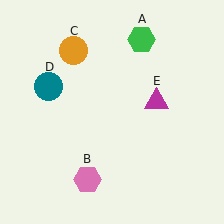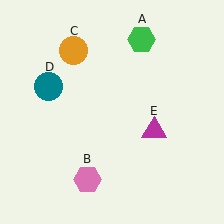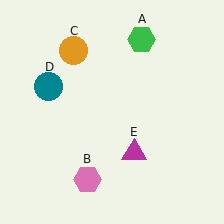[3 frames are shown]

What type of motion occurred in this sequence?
The magenta triangle (object E) rotated clockwise around the center of the scene.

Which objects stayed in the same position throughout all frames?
Green hexagon (object A) and pink hexagon (object B) and orange circle (object C) and teal circle (object D) remained stationary.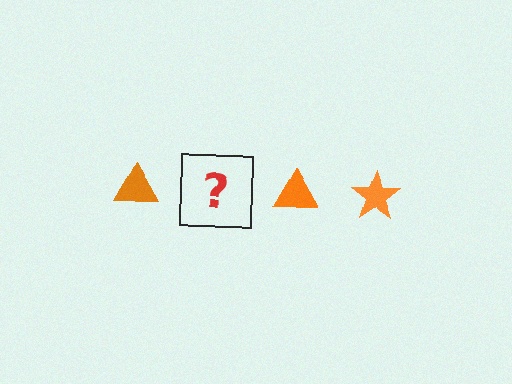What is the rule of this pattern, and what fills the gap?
The rule is that the pattern cycles through triangle, star shapes in orange. The gap should be filled with an orange star.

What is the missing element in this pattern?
The missing element is an orange star.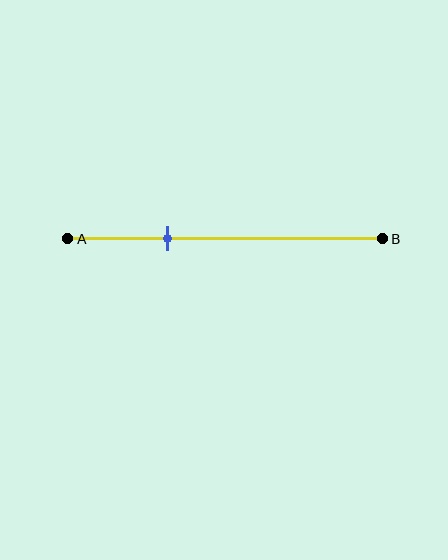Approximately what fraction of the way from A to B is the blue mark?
The blue mark is approximately 30% of the way from A to B.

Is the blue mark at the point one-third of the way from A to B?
Yes, the mark is approximately at the one-third point.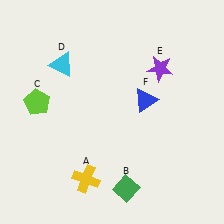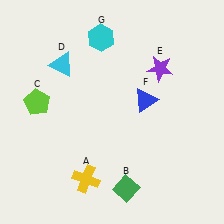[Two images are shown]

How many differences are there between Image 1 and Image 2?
There is 1 difference between the two images.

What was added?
A cyan hexagon (G) was added in Image 2.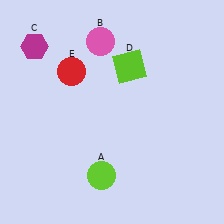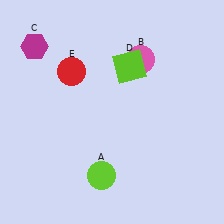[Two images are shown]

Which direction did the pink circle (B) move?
The pink circle (B) moved right.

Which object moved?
The pink circle (B) moved right.